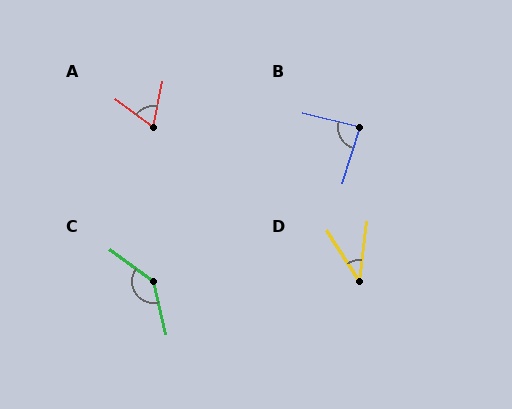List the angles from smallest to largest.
D (39°), A (65°), B (87°), C (141°).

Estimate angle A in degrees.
Approximately 65 degrees.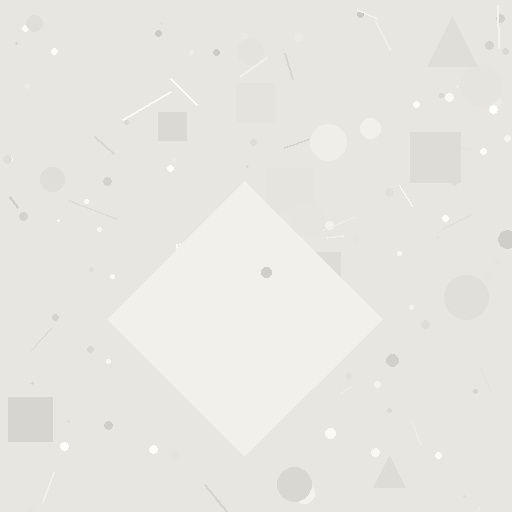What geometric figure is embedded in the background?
A diamond is embedded in the background.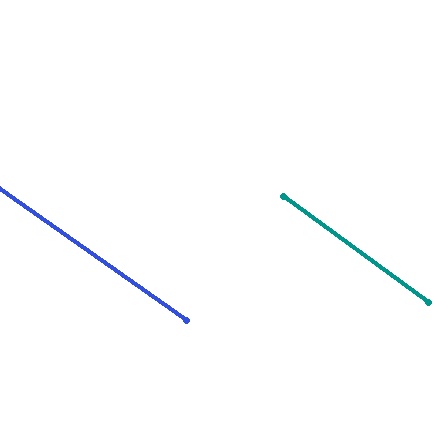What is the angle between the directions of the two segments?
Approximately 1 degree.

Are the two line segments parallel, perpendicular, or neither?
Parallel — their directions differ by only 1.4°.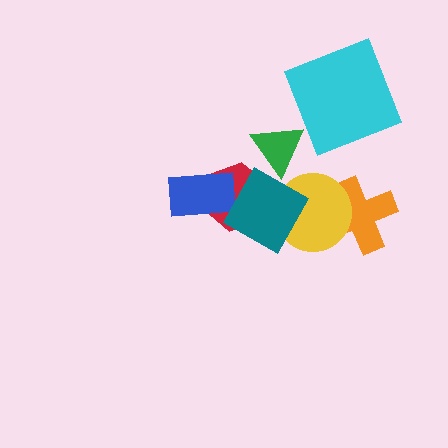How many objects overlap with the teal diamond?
4 objects overlap with the teal diamond.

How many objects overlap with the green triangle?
1 object overlaps with the green triangle.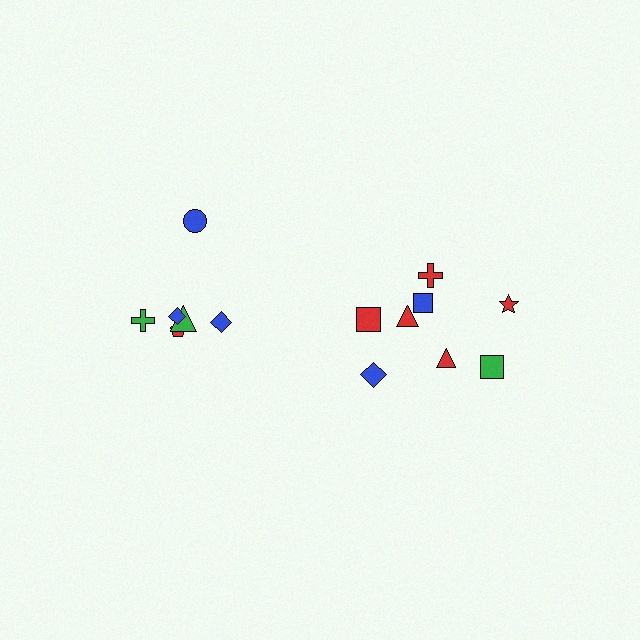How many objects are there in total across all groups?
There are 14 objects.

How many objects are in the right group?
There are 8 objects.